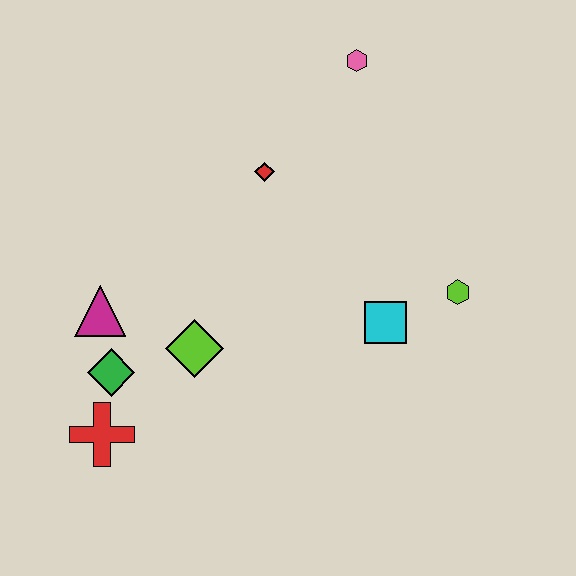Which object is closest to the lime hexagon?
The cyan square is closest to the lime hexagon.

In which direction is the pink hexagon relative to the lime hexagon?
The pink hexagon is above the lime hexagon.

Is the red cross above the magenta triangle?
No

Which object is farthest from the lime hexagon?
The red cross is farthest from the lime hexagon.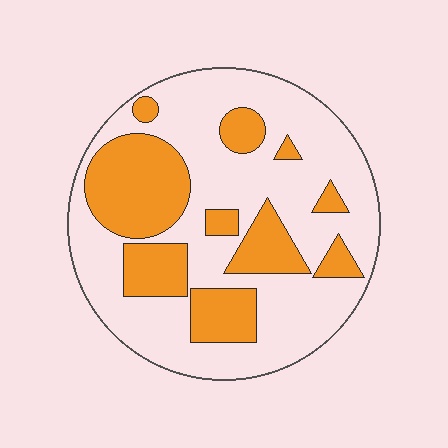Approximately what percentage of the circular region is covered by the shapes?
Approximately 30%.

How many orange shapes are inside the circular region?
10.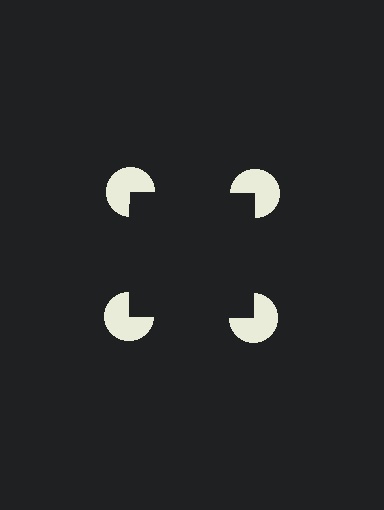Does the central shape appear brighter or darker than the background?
It typically appears slightly darker than the background, even though no actual brightness change is drawn.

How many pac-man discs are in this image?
There are 4 — one at each vertex of the illusory square.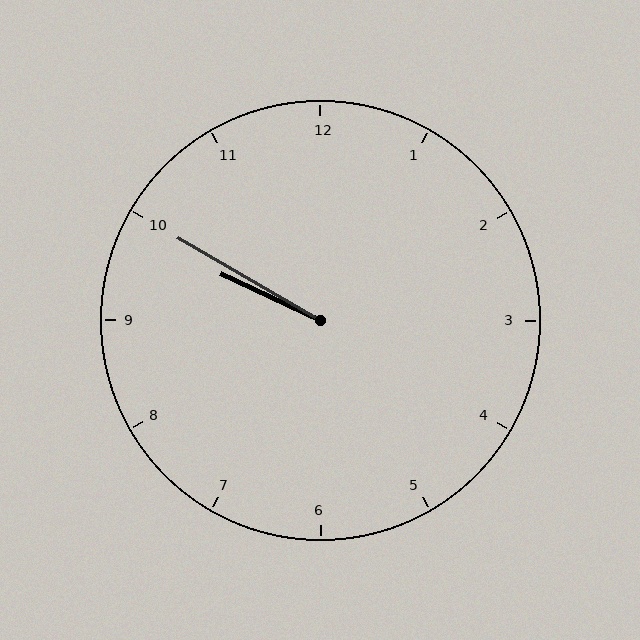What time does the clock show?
9:50.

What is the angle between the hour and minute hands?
Approximately 5 degrees.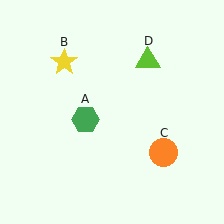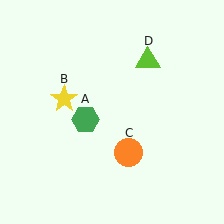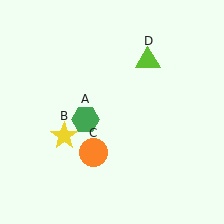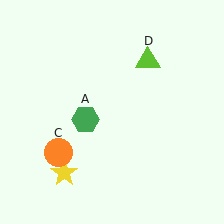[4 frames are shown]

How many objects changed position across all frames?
2 objects changed position: yellow star (object B), orange circle (object C).